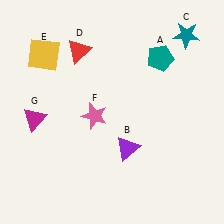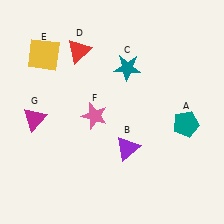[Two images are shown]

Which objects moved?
The objects that moved are: the teal pentagon (A), the teal star (C).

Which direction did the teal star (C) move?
The teal star (C) moved left.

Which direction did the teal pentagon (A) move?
The teal pentagon (A) moved down.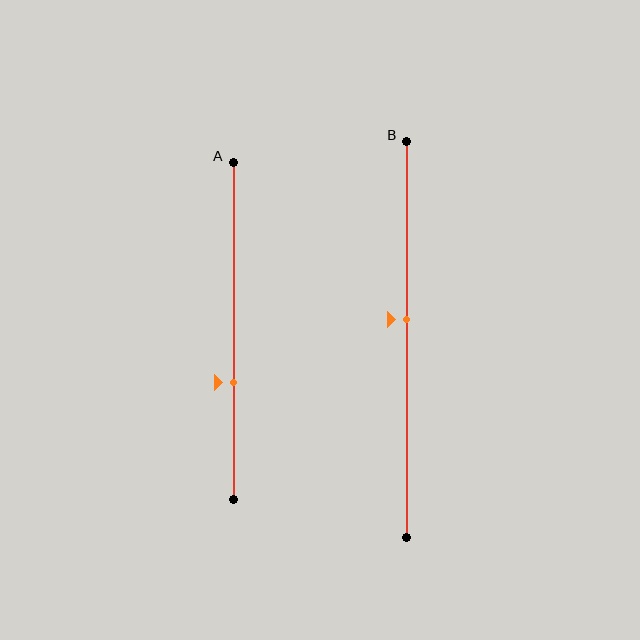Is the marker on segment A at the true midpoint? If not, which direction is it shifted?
No, the marker on segment A is shifted downward by about 15% of the segment length.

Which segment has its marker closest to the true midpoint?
Segment B has its marker closest to the true midpoint.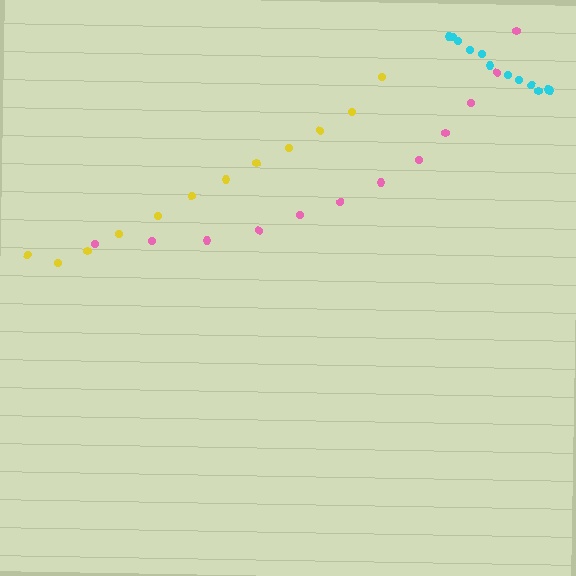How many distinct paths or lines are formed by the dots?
There are 3 distinct paths.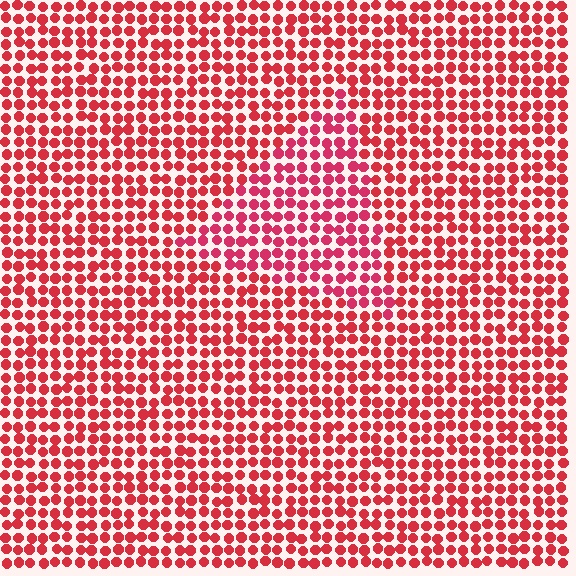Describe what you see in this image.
The image is filled with small red elements in a uniform arrangement. A triangle-shaped region is visible where the elements are tinted to a slightly different hue, forming a subtle color boundary.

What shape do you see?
I see a triangle.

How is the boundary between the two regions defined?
The boundary is defined purely by a slight shift in hue (about 14 degrees). Spacing, size, and orientation are identical on both sides.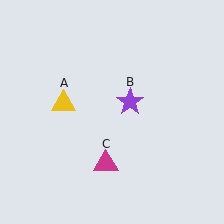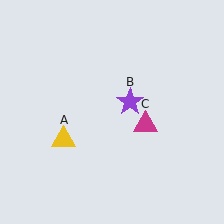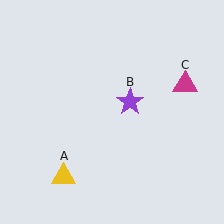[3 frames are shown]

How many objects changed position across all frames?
2 objects changed position: yellow triangle (object A), magenta triangle (object C).